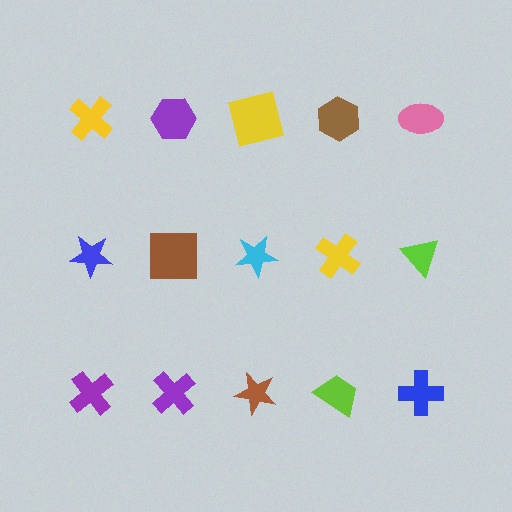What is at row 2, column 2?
A brown square.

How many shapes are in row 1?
5 shapes.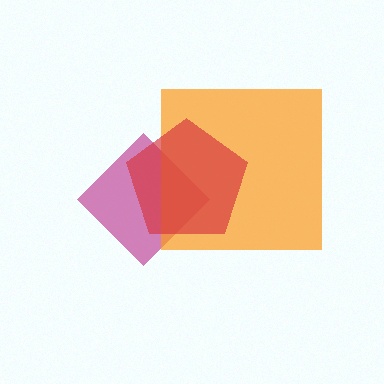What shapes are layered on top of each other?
The layered shapes are: a magenta diamond, an orange square, a red pentagon.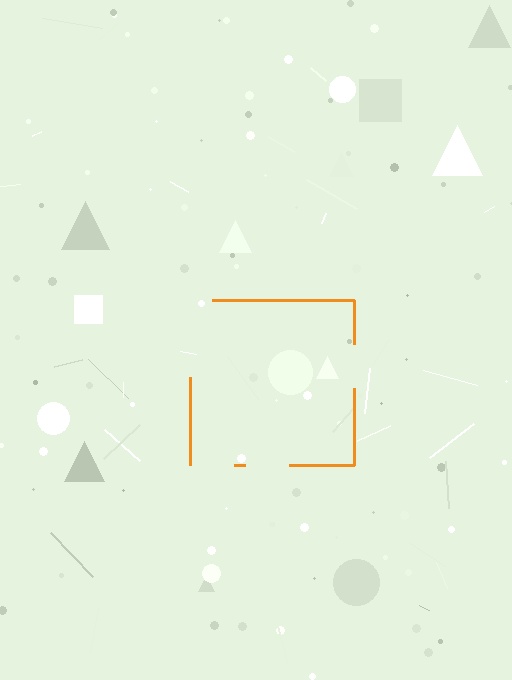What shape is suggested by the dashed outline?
The dashed outline suggests a square.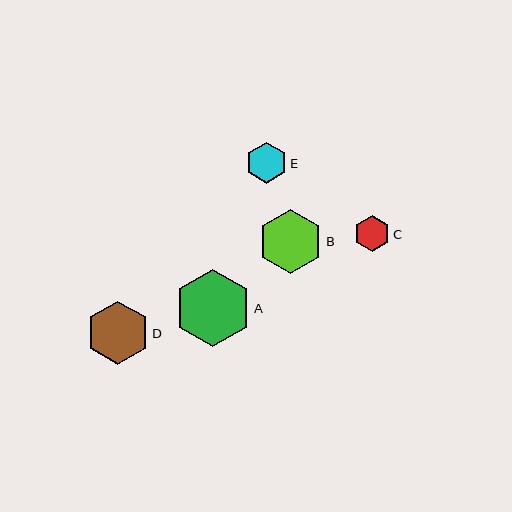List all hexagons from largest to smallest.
From largest to smallest: A, B, D, E, C.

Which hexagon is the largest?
Hexagon A is the largest with a size of approximately 77 pixels.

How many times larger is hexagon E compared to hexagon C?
Hexagon E is approximately 1.1 times the size of hexagon C.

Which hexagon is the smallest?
Hexagon C is the smallest with a size of approximately 36 pixels.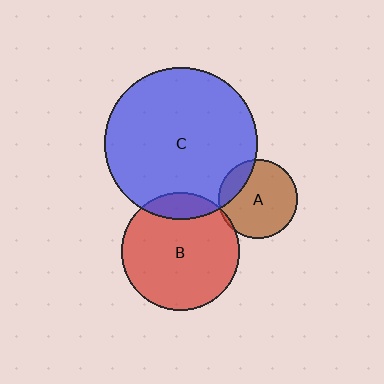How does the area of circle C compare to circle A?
Approximately 3.7 times.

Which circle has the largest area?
Circle C (blue).